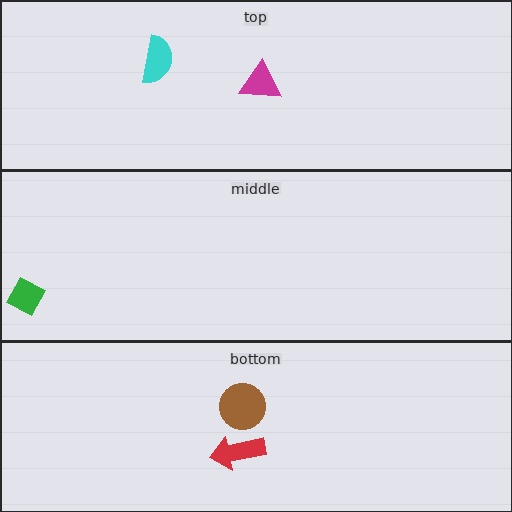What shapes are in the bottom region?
The brown circle, the red arrow.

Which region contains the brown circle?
The bottom region.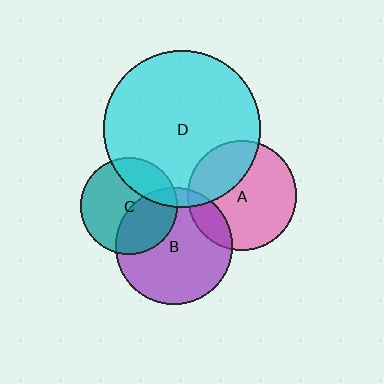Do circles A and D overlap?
Yes.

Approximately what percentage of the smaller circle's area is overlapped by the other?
Approximately 30%.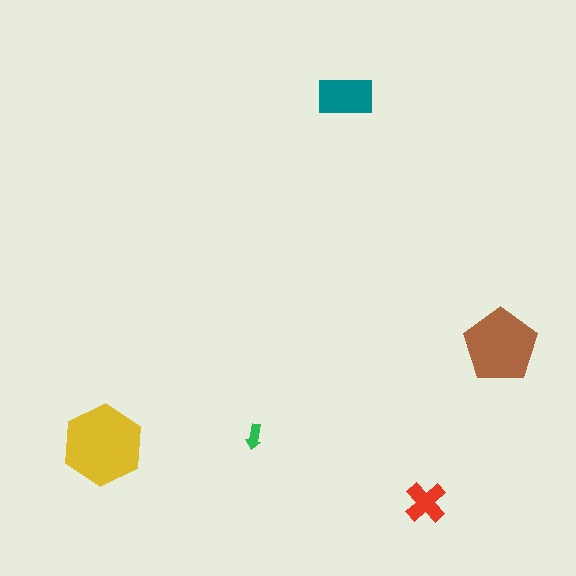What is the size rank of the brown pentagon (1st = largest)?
2nd.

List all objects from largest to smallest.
The yellow hexagon, the brown pentagon, the teal rectangle, the red cross, the green arrow.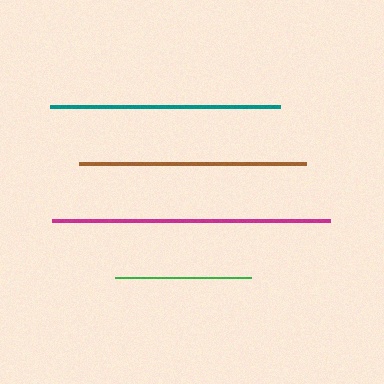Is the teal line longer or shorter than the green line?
The teal line is longer than the green line.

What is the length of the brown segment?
The brown segment is approximately 227 pixels long.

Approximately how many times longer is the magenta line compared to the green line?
The magenta line is approximately 2.0 times the length of the green line.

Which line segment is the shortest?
The green line is the shortest at approximately 136 pixels.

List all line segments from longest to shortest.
From longest to shortest: magenta, teal, brown, green.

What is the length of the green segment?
The green segment is approximately 136 pixels long.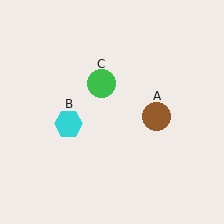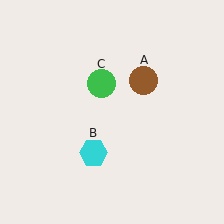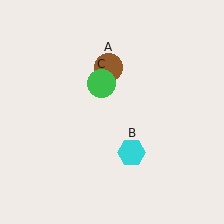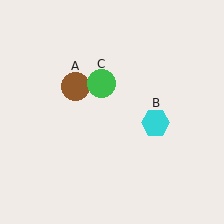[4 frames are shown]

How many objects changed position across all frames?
2 objects changed position: brown circle (object A), cyan hexagon (object B).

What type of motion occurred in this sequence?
The brown circle (object A), cyan hexagon (object B) rotated counterclockwise around the center of the scene.